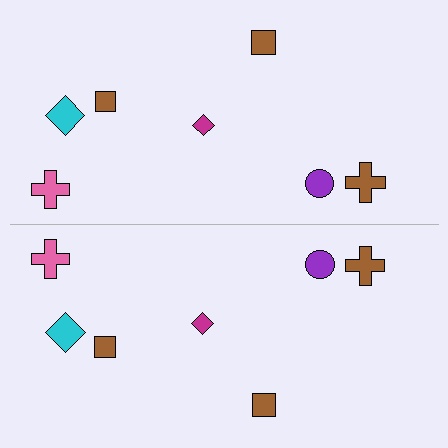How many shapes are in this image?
There are 14 shapes in this image.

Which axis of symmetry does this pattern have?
The pattern has a horizontal axis of symmetry running through the center of the image.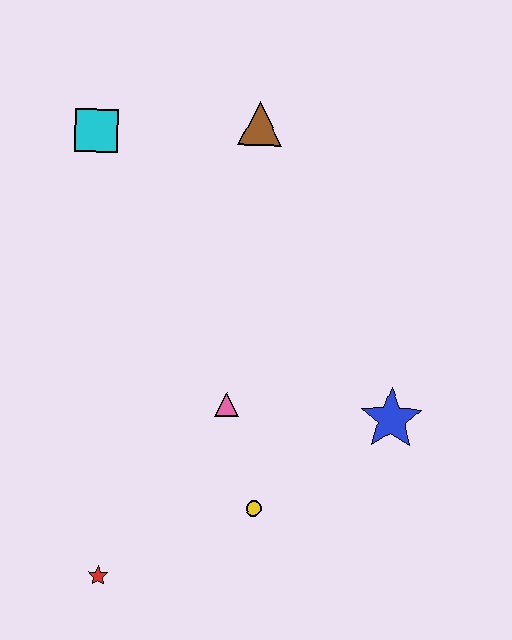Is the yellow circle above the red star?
Yes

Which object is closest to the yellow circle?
The pink triangle is closest to the yellow circle.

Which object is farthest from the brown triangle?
The red star is farthest from the brown triangle.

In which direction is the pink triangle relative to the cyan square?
The pink triangle is below the cyan square.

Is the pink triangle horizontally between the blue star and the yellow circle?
No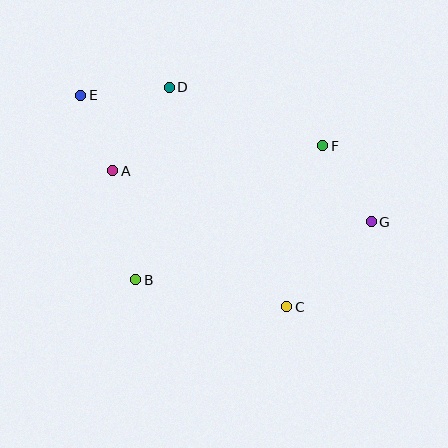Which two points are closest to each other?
Points A and E are closest to each other.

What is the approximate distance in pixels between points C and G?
The distance between C and G is approximately 120 pixels.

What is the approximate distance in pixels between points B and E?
The distance between B and E is approximately 192 pixels.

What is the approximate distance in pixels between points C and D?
The distance between C and D is approximately 249 pixels.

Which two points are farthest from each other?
Points E and G are farthest from each other.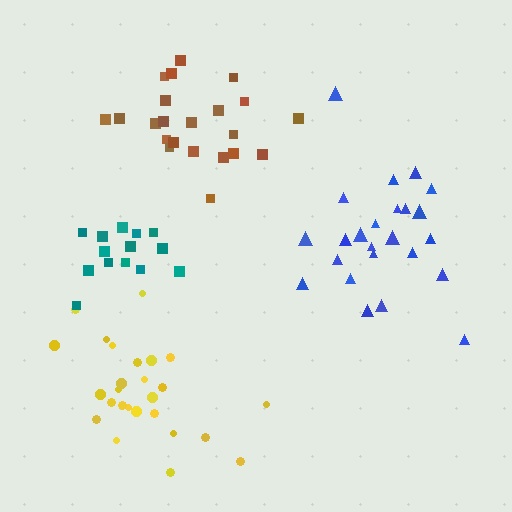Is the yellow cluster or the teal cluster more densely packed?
Teal.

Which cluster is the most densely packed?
Teal.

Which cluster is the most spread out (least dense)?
Yellow.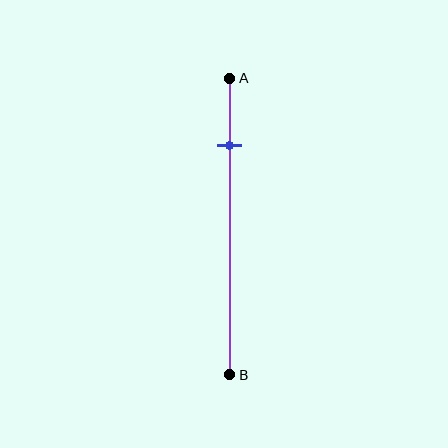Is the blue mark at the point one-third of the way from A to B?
No, the mark is at about 25% from A, not at the 33% one-third point.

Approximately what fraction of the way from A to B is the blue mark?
The blue mark is approximately 25% of the way from A to B.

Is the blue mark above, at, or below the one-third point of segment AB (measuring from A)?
The blue mark is above the one-third point of segment AB.